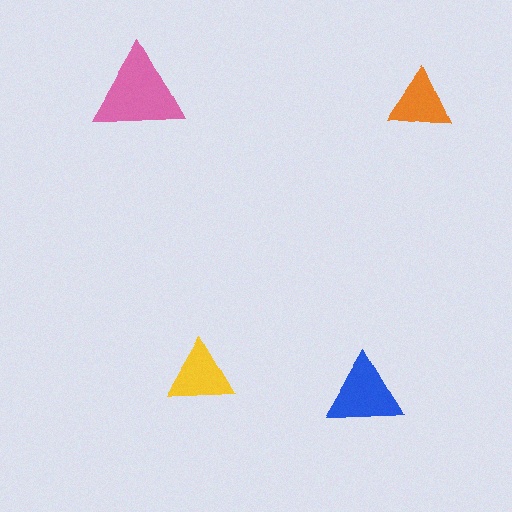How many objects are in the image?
There are 4 objects in the image.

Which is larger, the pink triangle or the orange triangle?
The pink one.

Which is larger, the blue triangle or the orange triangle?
The blue one.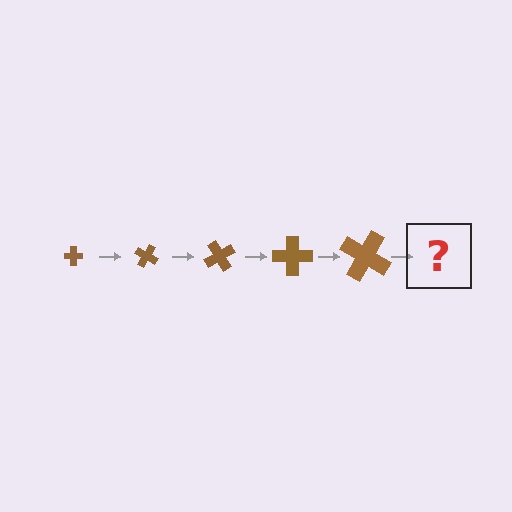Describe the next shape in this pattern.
It should be a cross, larger than the previous one and rotated 150 degrees from the start.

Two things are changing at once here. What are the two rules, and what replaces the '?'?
The two rules are that the cross grows larger each step and it rotates 30 degrees each step. The '?' should be a cross, larger than the previous one and rotated 150 degrees from the start.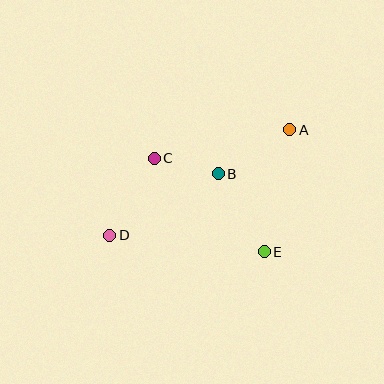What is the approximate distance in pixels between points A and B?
The distance between A and B is approximately 84 pixels.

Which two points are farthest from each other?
Points A and D are farthest from each other.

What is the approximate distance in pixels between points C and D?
The distance between C and D is approximately 89 pixels.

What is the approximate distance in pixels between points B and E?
The distance between B and E is approximately 91 pixels.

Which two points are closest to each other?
Points B and C are closest to each other.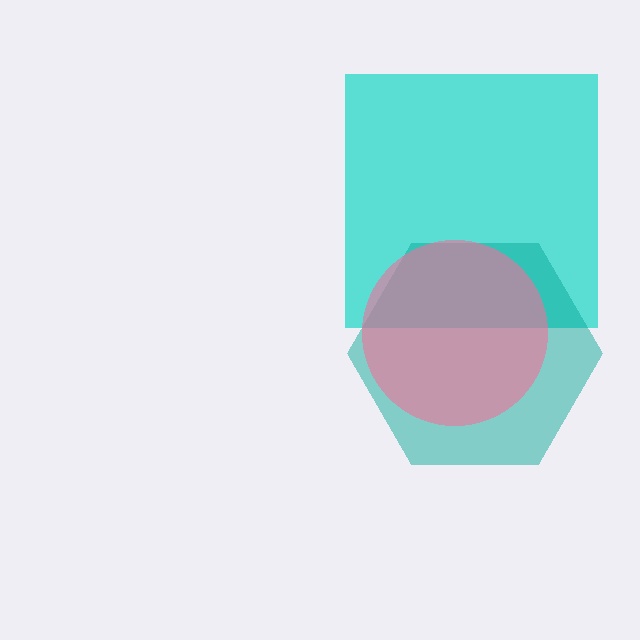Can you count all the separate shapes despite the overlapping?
Yes, there are 3 separate shapes.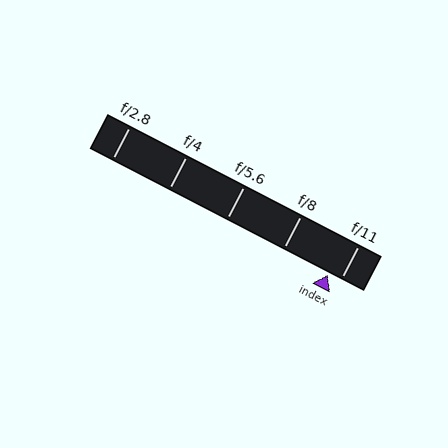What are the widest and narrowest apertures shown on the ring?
The widest aperture shown is f/2.8 and the narrowest is f/11.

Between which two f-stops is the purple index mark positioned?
The index mark is between f/8 and f/11.